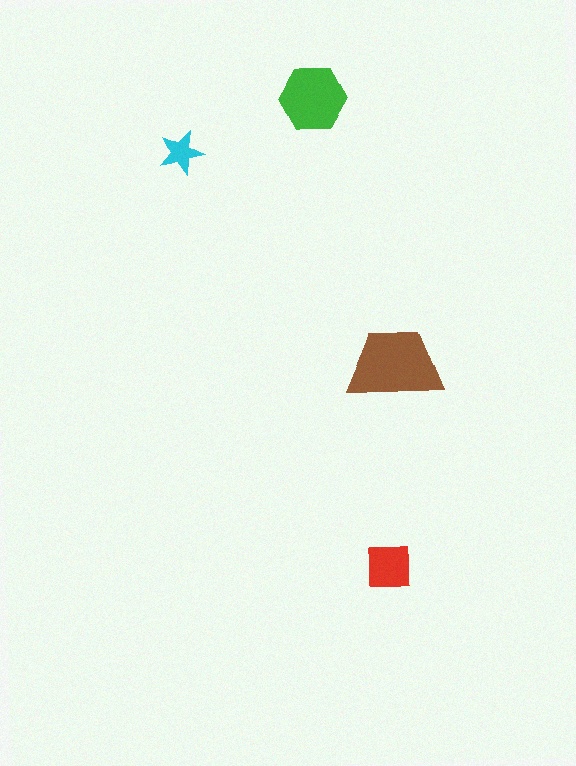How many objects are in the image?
There are 4 objects in the image.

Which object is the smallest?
The cyan star.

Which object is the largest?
The brown trapezoid.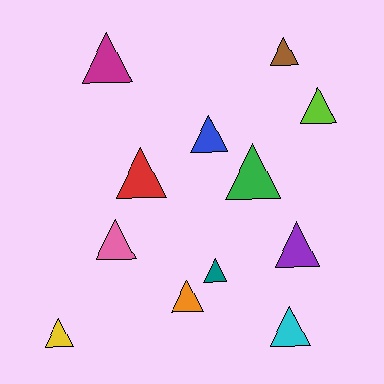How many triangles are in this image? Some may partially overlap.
There are 12 triangles.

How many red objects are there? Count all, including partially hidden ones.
There is 1 red object.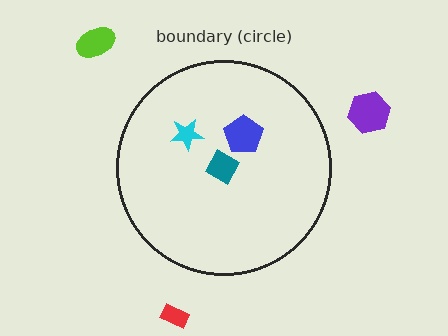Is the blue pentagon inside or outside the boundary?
Inside.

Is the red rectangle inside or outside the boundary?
Outside.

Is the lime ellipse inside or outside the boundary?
Outside.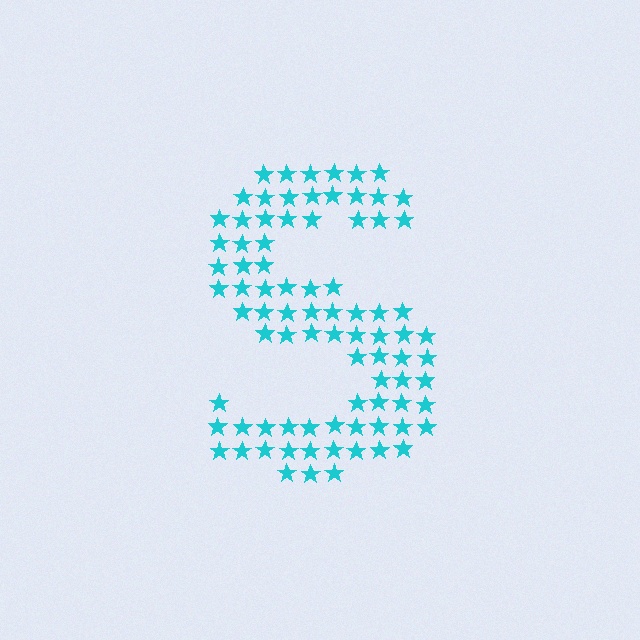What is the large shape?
The large shape is the letter S.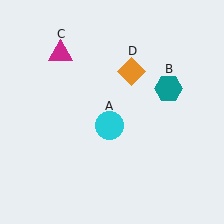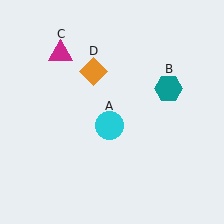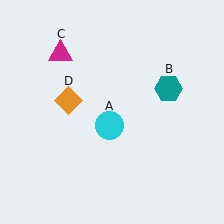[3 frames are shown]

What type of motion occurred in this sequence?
The orange diamond (object D) rotated counterclockwise around the center of the scene.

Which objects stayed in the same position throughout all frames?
Cyan circle (object A) and teal hexagon (object B) and magenta triangle (object C) remained stationary.